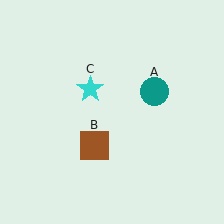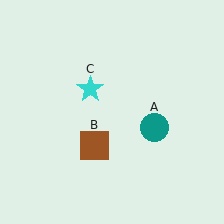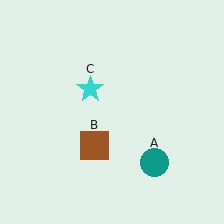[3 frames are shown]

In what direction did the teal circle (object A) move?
The teal circle (object A) moved down.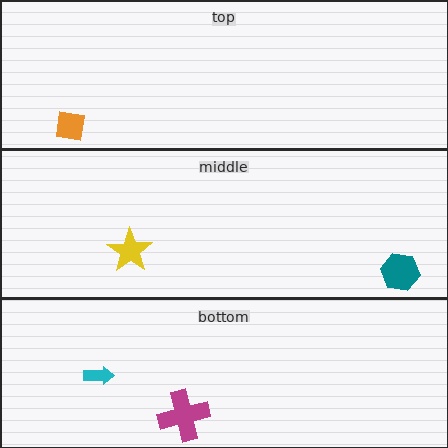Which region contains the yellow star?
The middle region.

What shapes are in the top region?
The orange square.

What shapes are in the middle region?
The teal hexagon, the yellow star.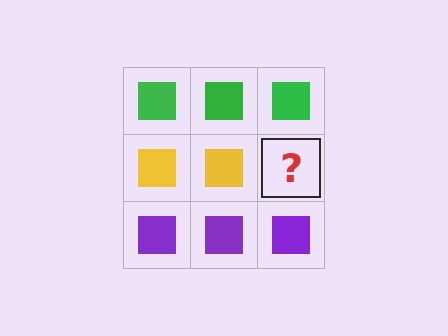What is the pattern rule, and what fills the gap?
The rule is that each row has a consistent color. The gap should be filled with a yellow square.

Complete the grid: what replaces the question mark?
The question mark should be replaced with a yellow square.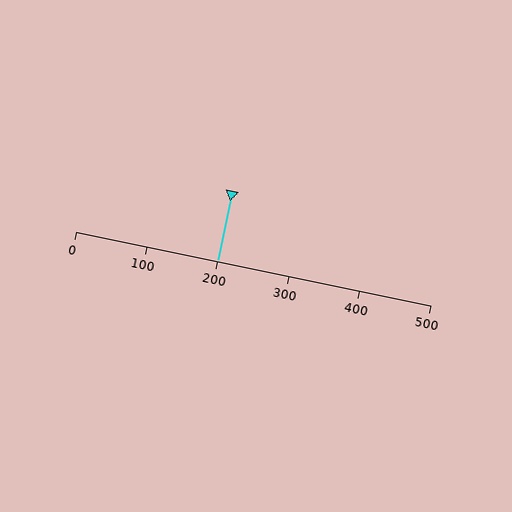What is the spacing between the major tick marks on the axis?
The major ticks are spaced 100 apart.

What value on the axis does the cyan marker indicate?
The marker indicates approximately 200.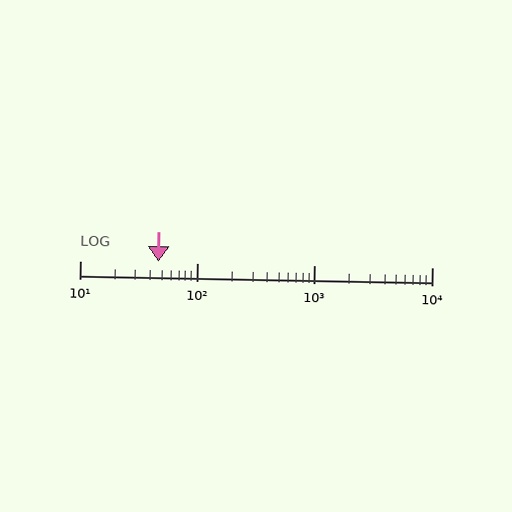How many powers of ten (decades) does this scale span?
The scale spans 3 decades, from 10 to 10000.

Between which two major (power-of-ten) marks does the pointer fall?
The pointer is between 10 and 100.